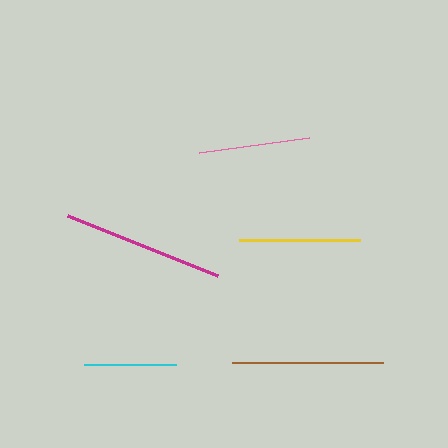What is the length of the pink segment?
The pink segment is approximately 111 pixels long.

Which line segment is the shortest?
The cyan line is the shortest at approximately 92 pixels.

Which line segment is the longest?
The magenta line is the longest at approximately 161 pixels.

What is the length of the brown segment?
The brown segment is approximately 151 pixels long.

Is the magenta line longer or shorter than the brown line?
The magenta line is longer than the brown line.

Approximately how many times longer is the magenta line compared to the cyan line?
The magenta line is approximately 1.7 times the length of the cyan line.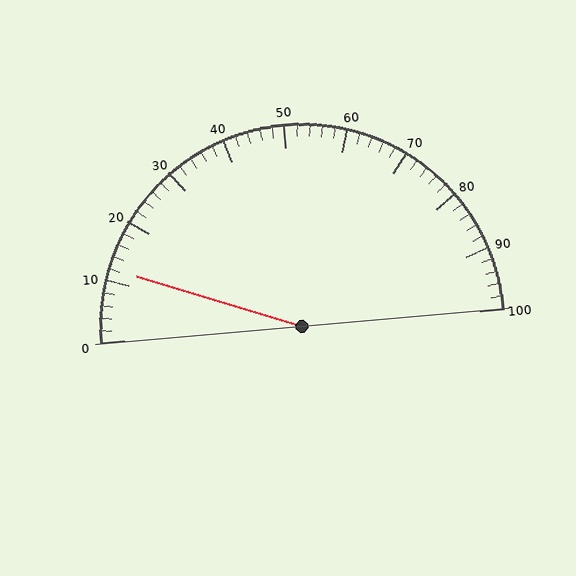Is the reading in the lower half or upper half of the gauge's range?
The reading is in the lower half of the range (0 to 100).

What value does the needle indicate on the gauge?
The needle indicates approximately 12.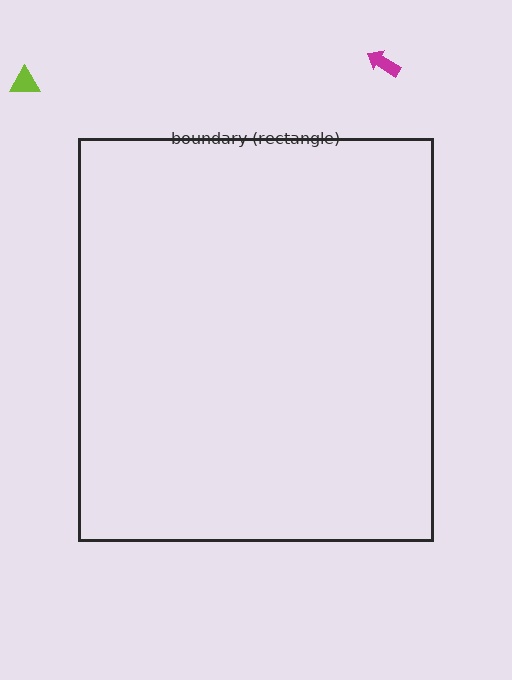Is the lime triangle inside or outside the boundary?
Outside.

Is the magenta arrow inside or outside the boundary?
Outside.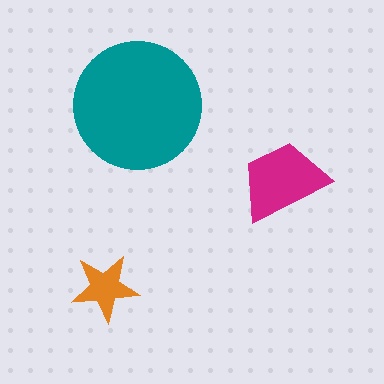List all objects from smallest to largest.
The orange star, the magenta trapezoid, the teal circle.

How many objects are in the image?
There are 3 objects in the image.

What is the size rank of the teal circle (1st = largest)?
1st.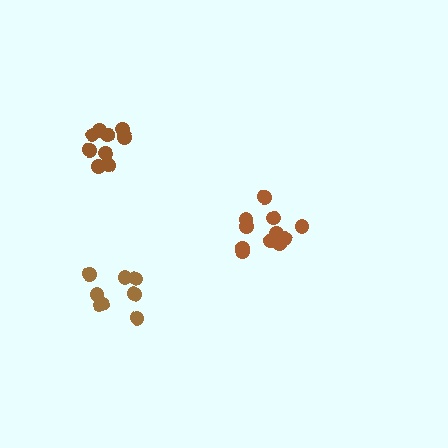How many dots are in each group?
Group 1: 9 dots, Group 2: 11 dots, Group 3: 8 dots (28 total).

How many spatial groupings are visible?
There are 3 spatial groupings.